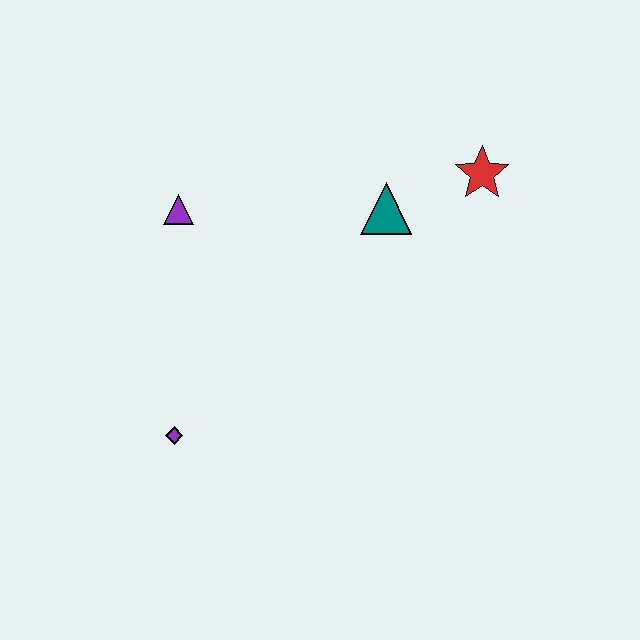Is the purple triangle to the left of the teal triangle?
Yes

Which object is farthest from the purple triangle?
The red star is farthest from the purple triangle.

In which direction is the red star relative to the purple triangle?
The red star is to the right of the purple triangle.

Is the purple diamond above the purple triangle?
No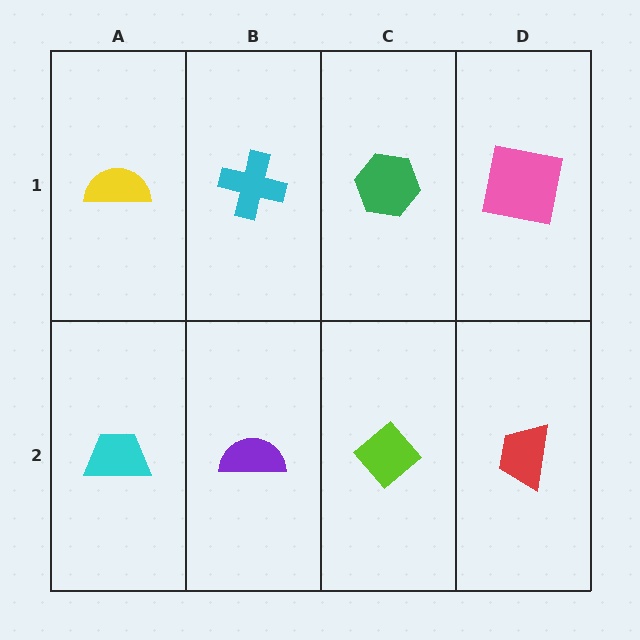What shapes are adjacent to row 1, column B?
A purple semicircle (row 2, column B), a yellow semicircle (row 1, column A), a green hexagon (row 1, column C).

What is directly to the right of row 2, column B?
A lime diamond.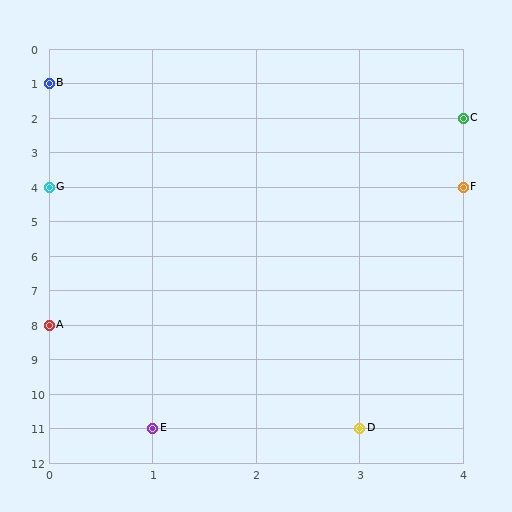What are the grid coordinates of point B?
Point B is at grid coordinates (0, 1).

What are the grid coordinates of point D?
Point D is at grid coordinates (3, 11).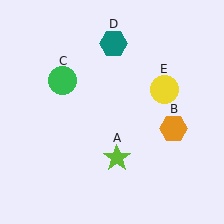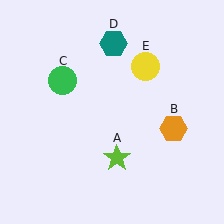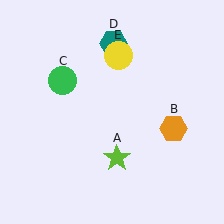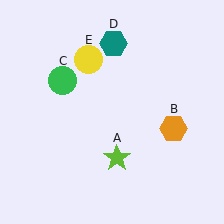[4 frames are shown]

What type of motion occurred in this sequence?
The yellow circle (object E) rotated counterclockwise around the center of the scene.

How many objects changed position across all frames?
1 object changed position: yellow circle (object E).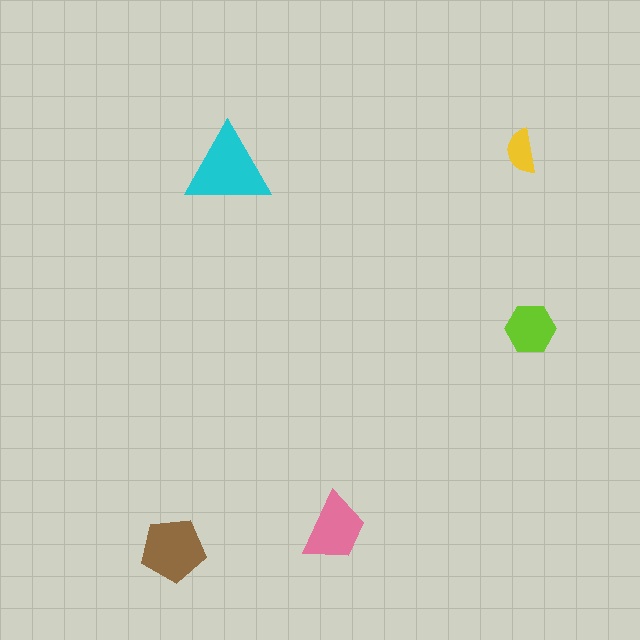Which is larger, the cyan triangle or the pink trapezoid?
The cyan triangle.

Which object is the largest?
The cyan triangle.